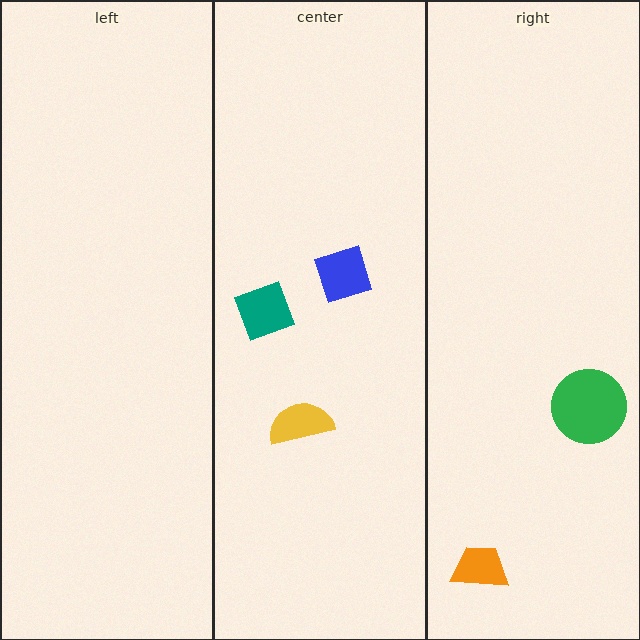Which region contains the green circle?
The right region.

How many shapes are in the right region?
2.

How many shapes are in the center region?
3.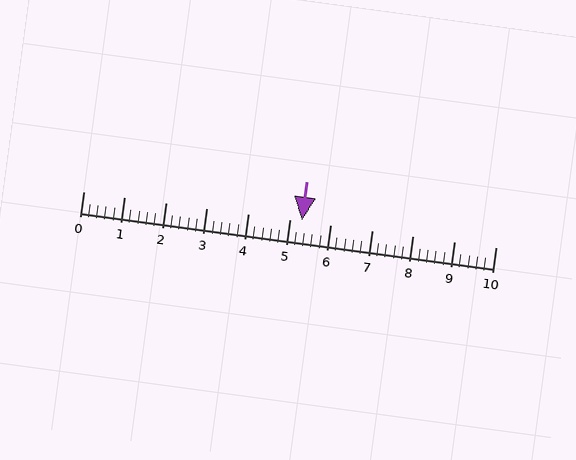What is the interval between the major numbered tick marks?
The major tick marks are spaced 1 units apart.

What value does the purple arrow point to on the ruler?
The purple arrow points to approximately 5.3.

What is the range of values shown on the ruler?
The ruler shows values from 0 to 10.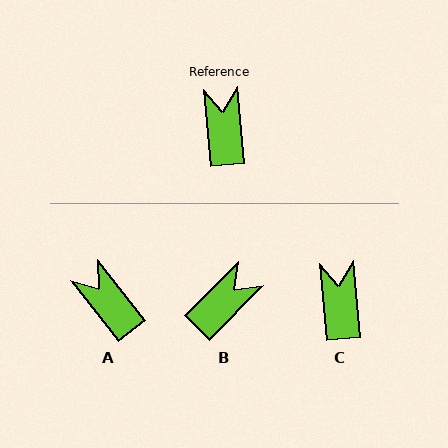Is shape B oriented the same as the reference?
No, it is off by about 50 degrees.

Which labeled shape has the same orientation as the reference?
C.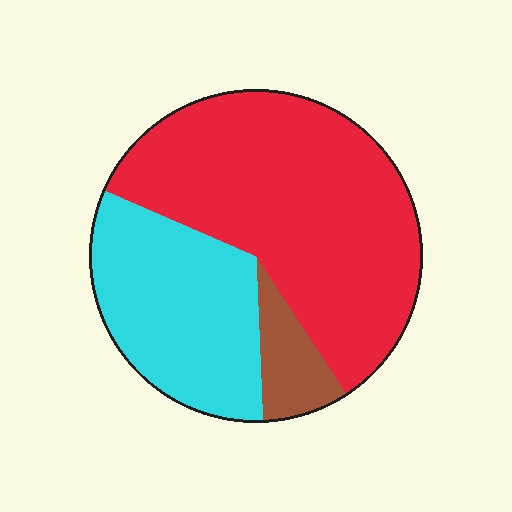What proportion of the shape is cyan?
Cyan covers about 30% of the shape.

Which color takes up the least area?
Brown, at roughly 10%.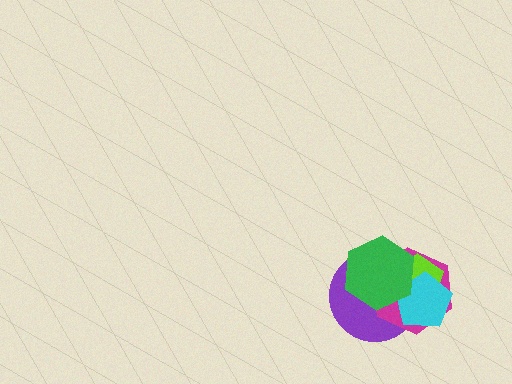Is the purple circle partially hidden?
Yes, it is partially covered by another shape.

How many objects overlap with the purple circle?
4 objects overlap with the purple circle.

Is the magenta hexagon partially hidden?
Yes, it is partially covered by another shape.